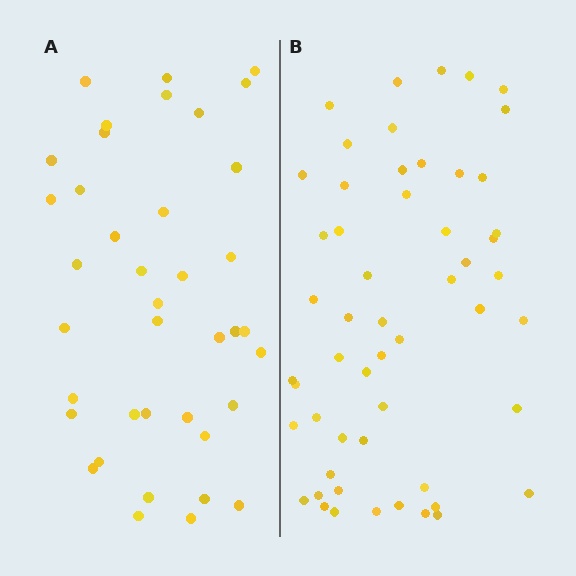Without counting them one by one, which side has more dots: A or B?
Region B (the right region) has more dots.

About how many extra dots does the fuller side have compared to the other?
Region B has approximately 15 more dots than region A.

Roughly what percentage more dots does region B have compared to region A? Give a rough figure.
About 40% more.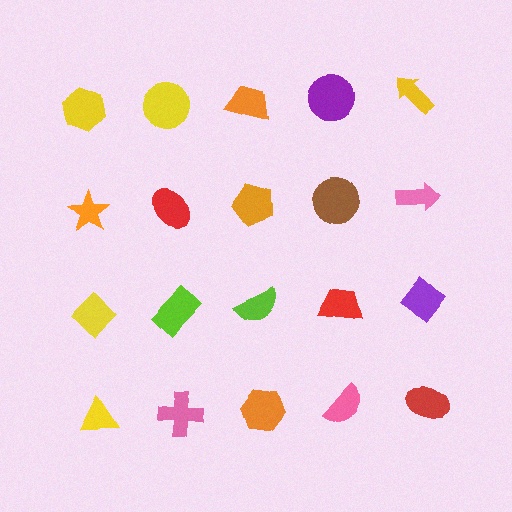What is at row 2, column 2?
A red ellipse.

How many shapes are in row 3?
5 shapes.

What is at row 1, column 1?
A yellow hexagon.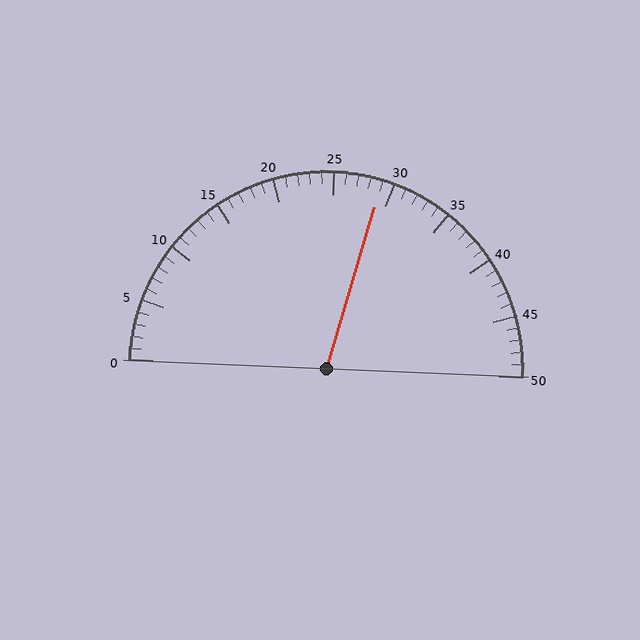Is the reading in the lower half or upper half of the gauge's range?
The reading is in the upper half of the range (0 to 50).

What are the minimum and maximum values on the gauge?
The gauge ranges from 0 to 50.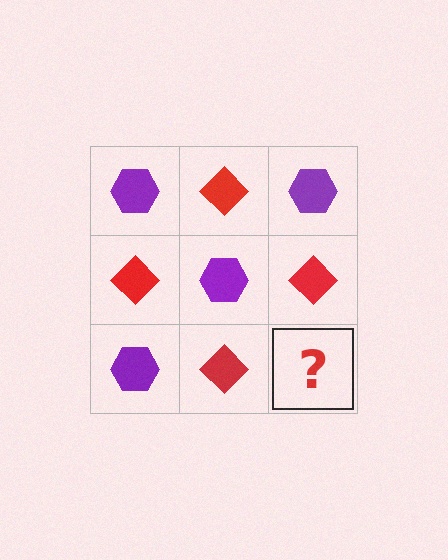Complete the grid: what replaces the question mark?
The question mark should be replaced with a purple hexagon.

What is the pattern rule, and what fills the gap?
The rule is that it alternates purple hexagon and red diamond in a checkerboard pattern. The gap should be filled with a purple hexagon.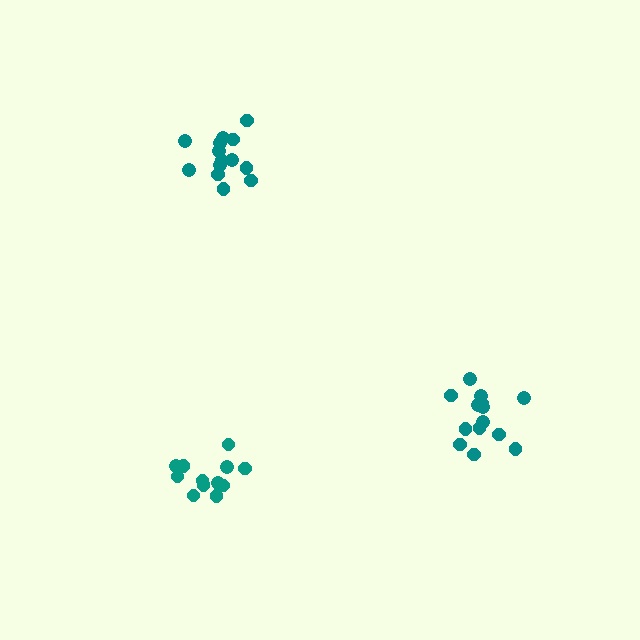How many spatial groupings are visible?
There are 3 spatial groupings.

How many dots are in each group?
Group 1: 14 dots, Group 2: 12 dots, Group 3: 14 dots (40 total).